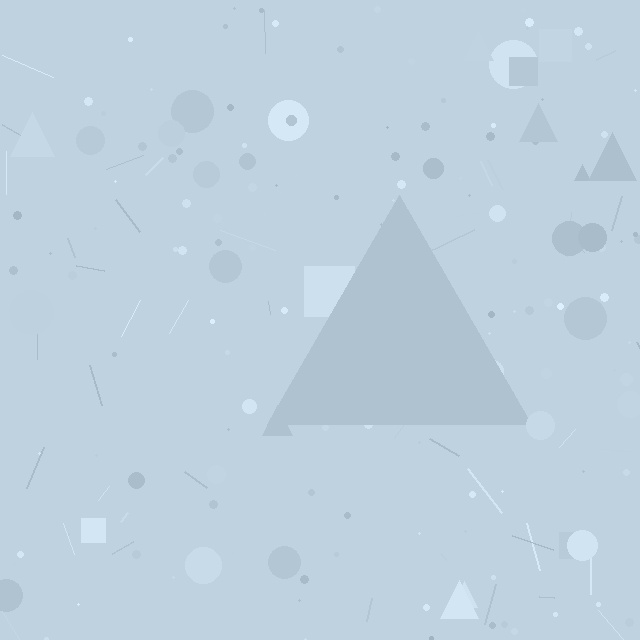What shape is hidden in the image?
A triangle is hidden in the image.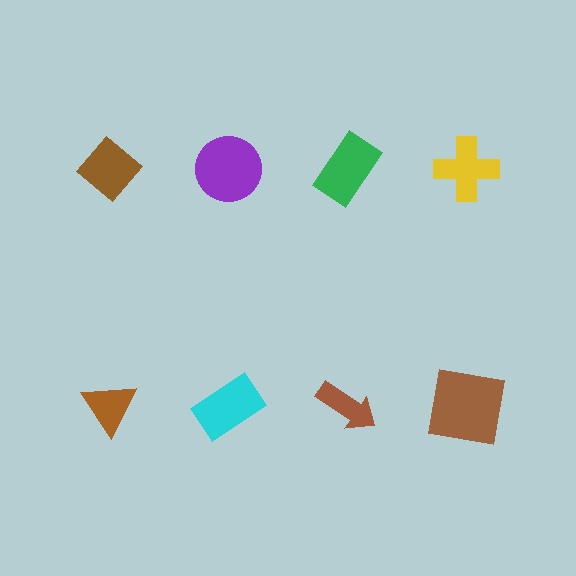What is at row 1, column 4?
A yellow cross.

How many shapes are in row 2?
4 shapes.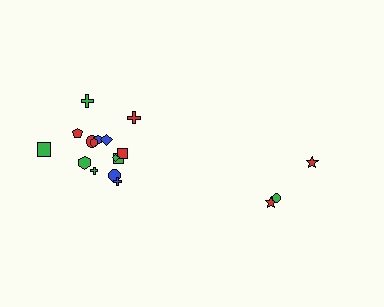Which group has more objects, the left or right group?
The left group.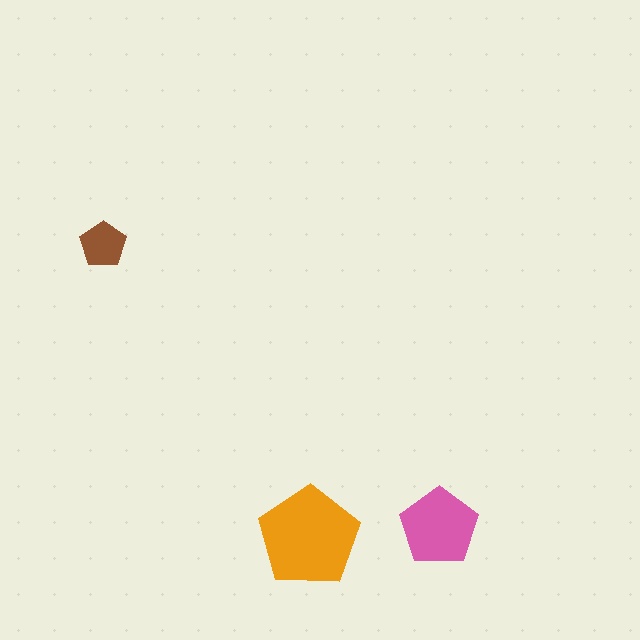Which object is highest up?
The brown pentagon is topmost.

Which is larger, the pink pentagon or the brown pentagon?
The pink one.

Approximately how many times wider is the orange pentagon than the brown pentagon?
About 2 times wider.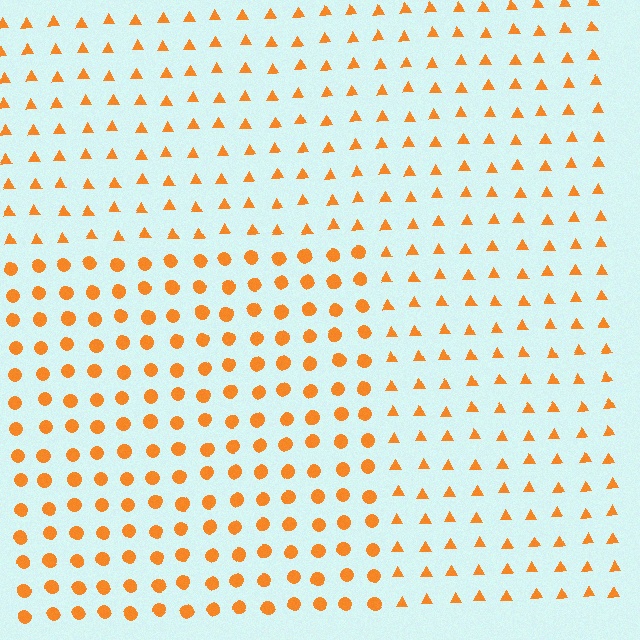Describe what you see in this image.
The image is filled with small orange elements arranged in a uniform grid. A rectangle-shaped region contains circles, while the surrounding area contains triangles. The boundary is defined purely by the change in element shape.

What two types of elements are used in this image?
The image uses circles inside the rectangle region and triangles outside it.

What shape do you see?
I see a rectangle.